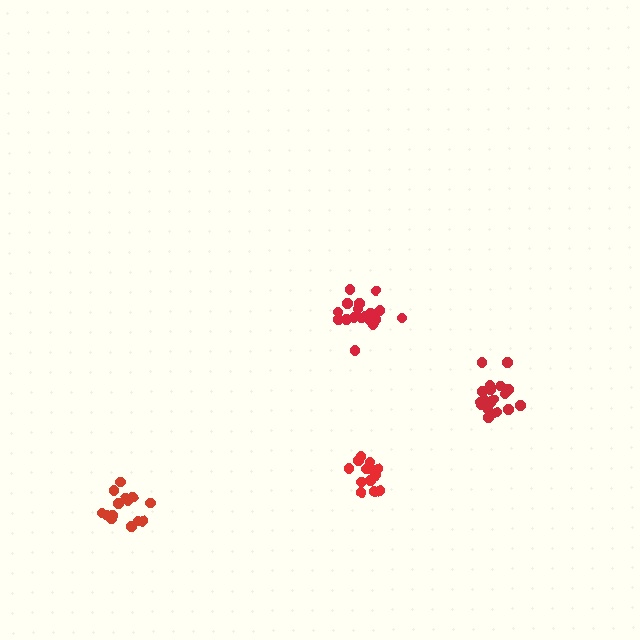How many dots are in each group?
Group 1: 19 dots, Group 2: 14 dots, Group 3: 15 dots, Group 4: 18 dots (66 total).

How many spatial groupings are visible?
There are 4 spatial groupings.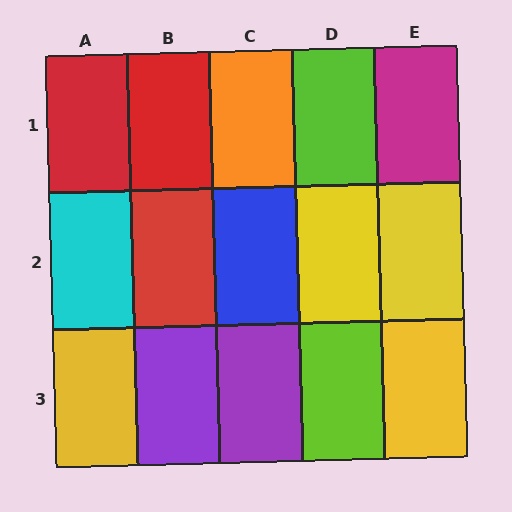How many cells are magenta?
1 cell is magenta.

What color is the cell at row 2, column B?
Red.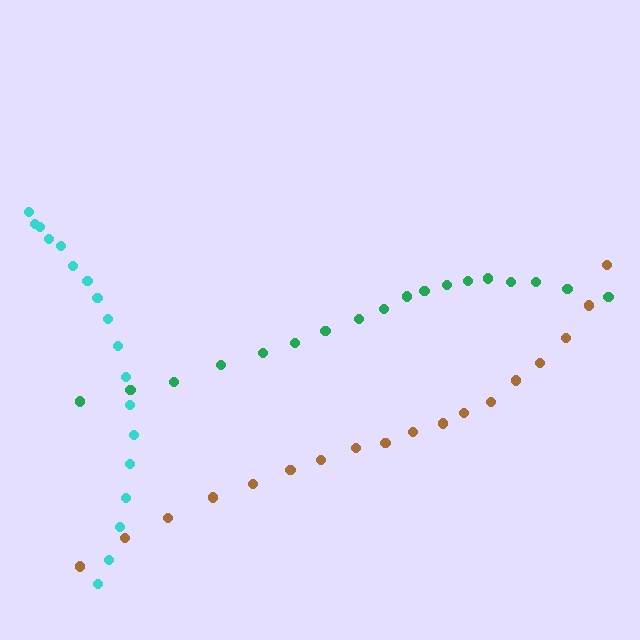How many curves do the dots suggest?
There are 3 distinct paths.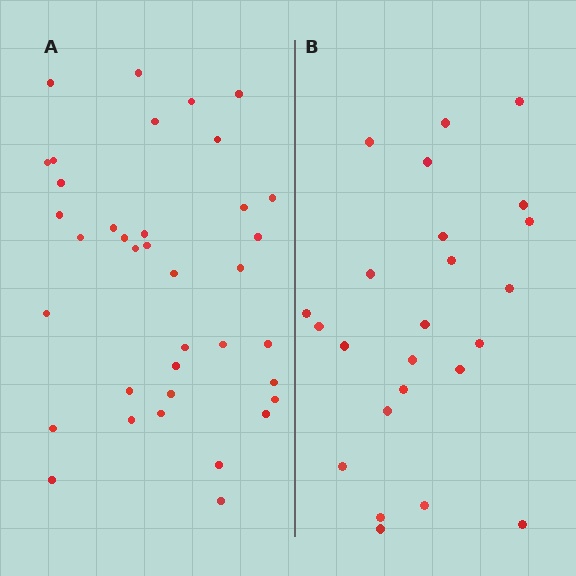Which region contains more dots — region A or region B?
Region A (the left region) has more dots.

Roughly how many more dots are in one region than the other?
Region A has approximately 15 more dots than region B.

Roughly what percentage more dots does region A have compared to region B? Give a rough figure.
About 55% more.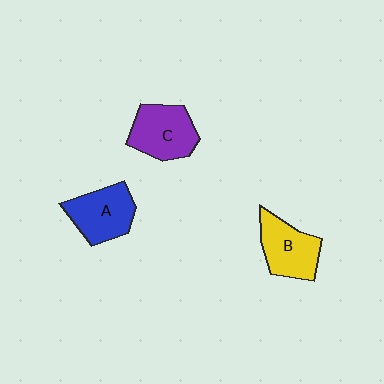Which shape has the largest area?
Shape C (purple).